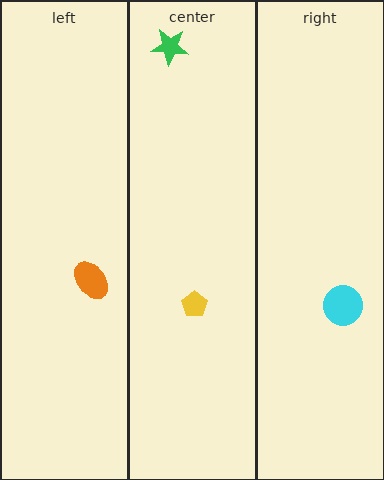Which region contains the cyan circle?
The right region.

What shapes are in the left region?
The orange ellipse.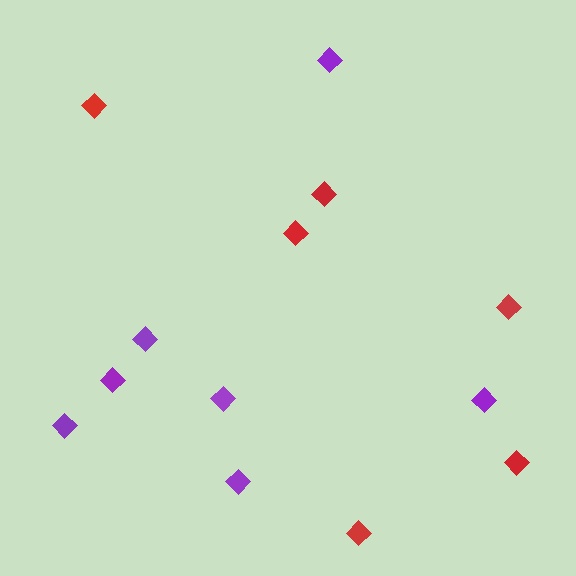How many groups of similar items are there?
There are 2 groups: one group of red diamonds (6) and one group of purple diamonds (7).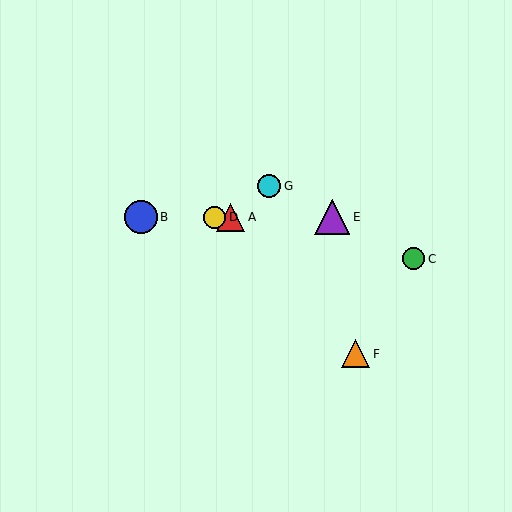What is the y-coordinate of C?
Object C is at y≈259.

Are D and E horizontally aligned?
Yes, both are at y≈217.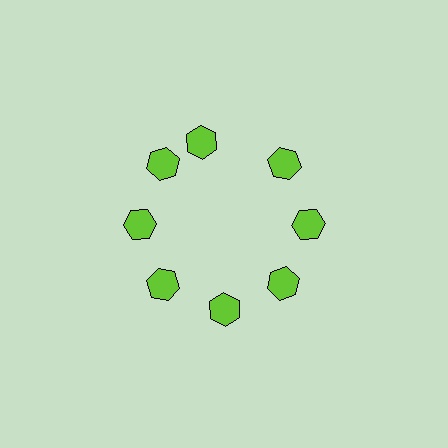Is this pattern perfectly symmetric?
No. The 8 lime hexagons are arranged in a ring, but one element near the 12 o'clock position is rotated out of alignment along the ring, breaking the 8-fold rotational symmetry.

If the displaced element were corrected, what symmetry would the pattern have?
It would have 8-fold rotational symmetry — the pattern would map onto itself every 45 degrees.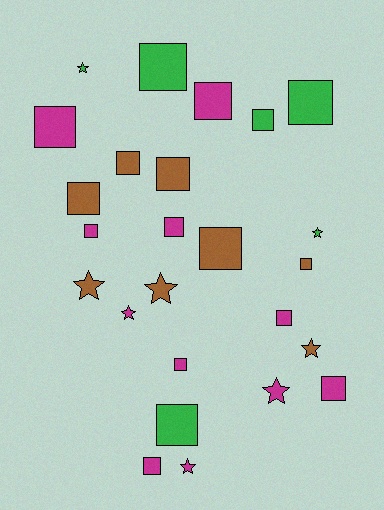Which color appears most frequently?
Magenta, with 11 objects.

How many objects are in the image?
There are 25 objects.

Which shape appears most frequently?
Square, with 17 objects.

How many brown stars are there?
There are 3 brown stars.